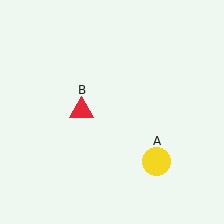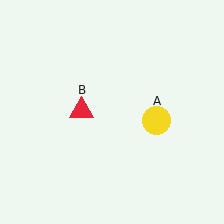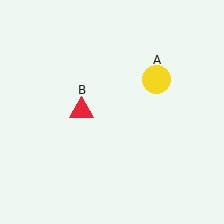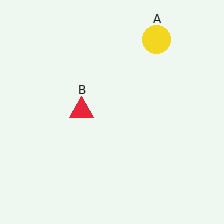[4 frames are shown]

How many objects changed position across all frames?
1 object changed position: yellow circle (object A).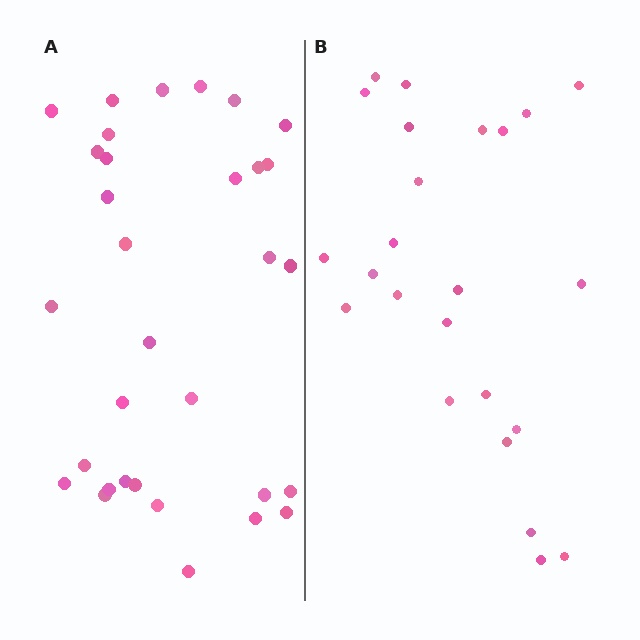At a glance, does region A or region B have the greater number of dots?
Region A (the left region) has more dots.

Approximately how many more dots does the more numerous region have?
Region A has roughly 8 or so more dots than region B.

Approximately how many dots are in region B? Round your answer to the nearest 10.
About 20 dots. (The exact count is 24, which rounds to 20.)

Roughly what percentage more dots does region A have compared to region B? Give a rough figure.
About 35% more.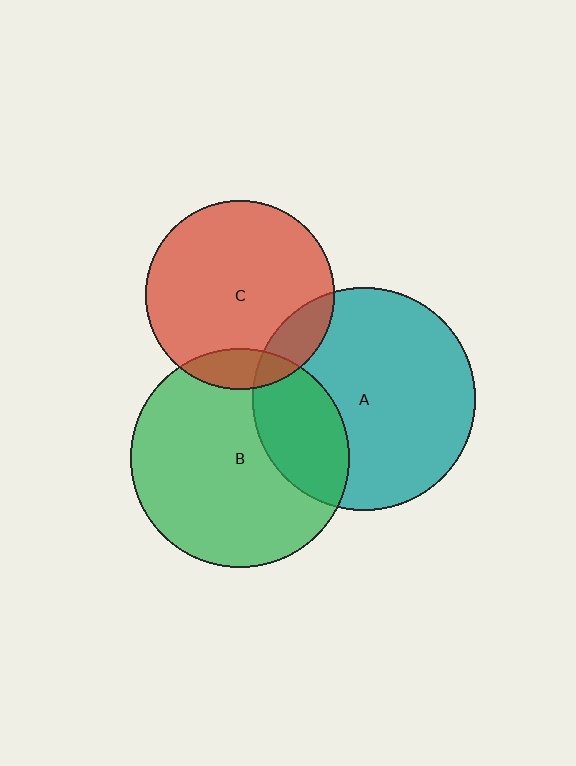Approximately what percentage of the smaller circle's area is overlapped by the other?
Approximately 15%.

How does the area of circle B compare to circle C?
Approximately 1.3 times.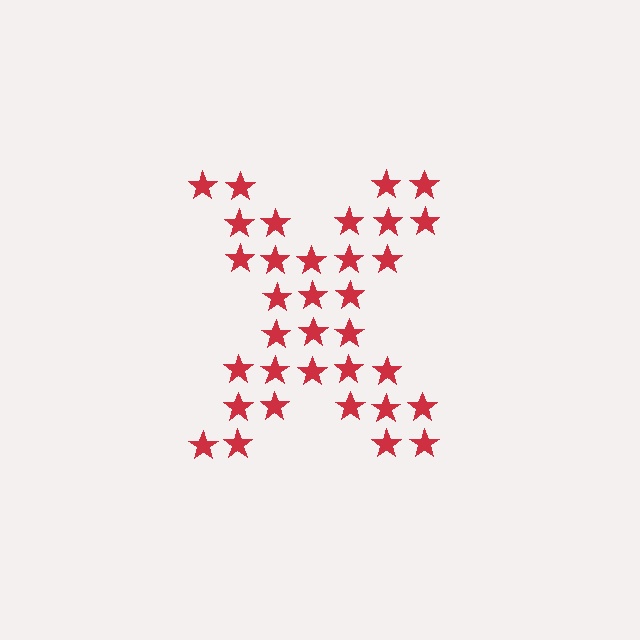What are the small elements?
The small elements are stars.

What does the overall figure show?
The overall figure shows the letter X.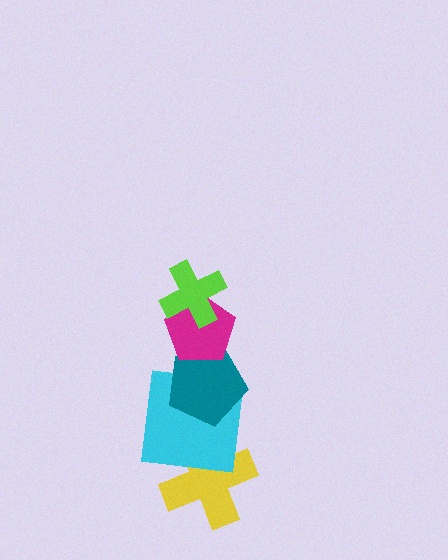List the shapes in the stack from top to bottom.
From top to bottom: the lime cross, the magenta pentagon, the teal pentagon, the cyan square, the yellow cross.